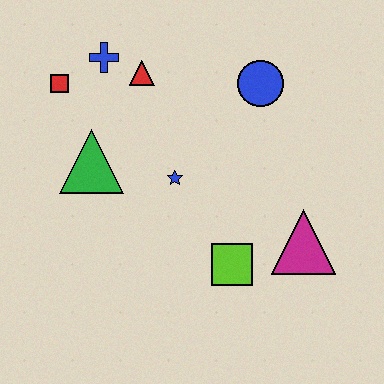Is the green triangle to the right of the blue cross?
No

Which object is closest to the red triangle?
The blue cross is closest to the red triangle.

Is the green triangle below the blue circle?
Yes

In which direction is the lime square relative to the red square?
The lime square is below the red square.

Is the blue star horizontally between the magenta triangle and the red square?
Yes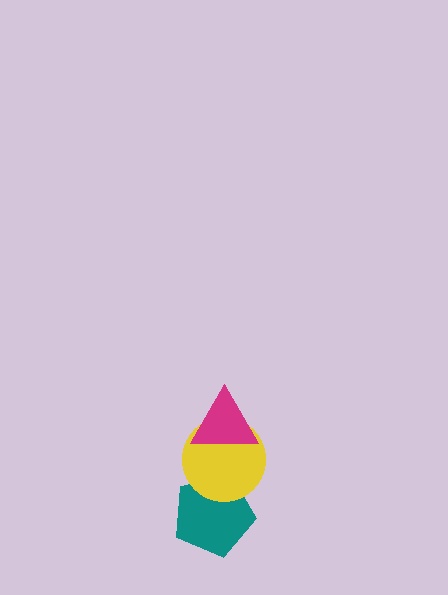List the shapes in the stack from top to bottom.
From top to bottom: the magenta triangle, the yellow circle, the teal pentagon.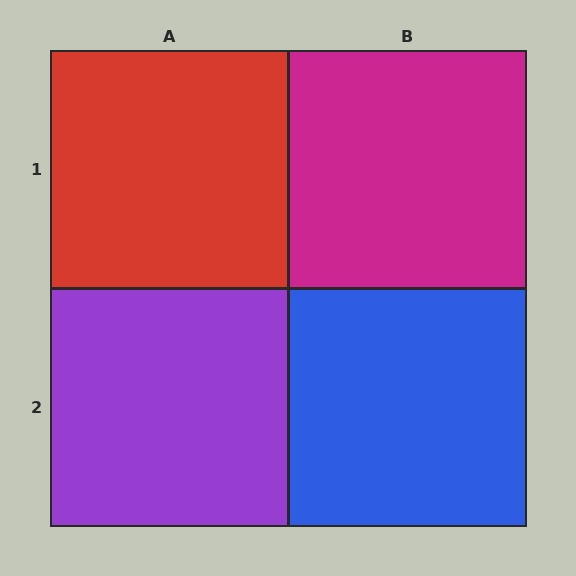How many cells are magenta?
1 cell is magenta.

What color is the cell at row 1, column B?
Magenta.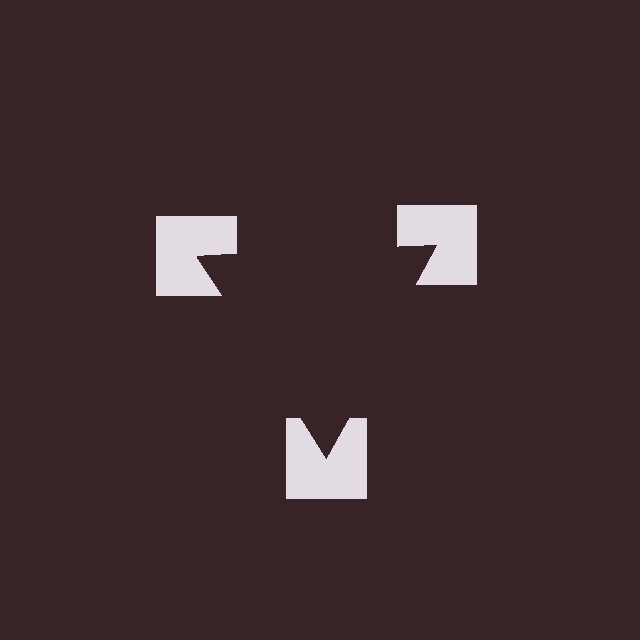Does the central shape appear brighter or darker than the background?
It typically appears slightly darker than the background, even though no actual brightness change is drawn.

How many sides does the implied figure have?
3 sides.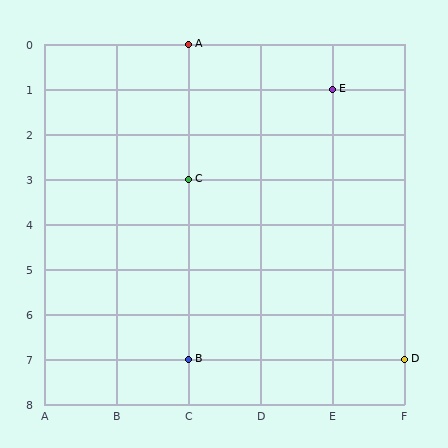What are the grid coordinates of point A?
Point A is at grid coordinates (C, 0).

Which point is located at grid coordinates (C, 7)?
Point B is at (C, 7).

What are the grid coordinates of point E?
Point E is at grid coordinates (E, 1).